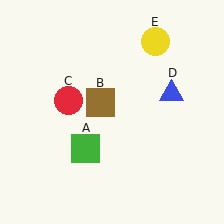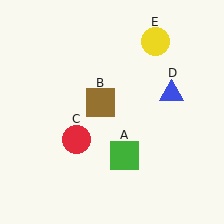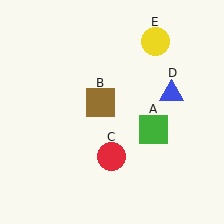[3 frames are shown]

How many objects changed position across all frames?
2 objects changed position: green square (object A), red circle (object C).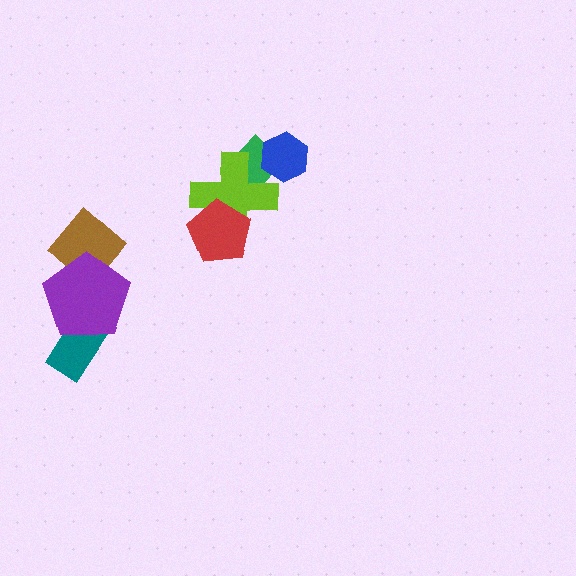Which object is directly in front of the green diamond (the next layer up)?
The lime cross is directly in front of the green diamond.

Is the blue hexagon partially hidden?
No, no other shape covers it.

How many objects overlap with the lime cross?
2 objects overlap with the lime cross.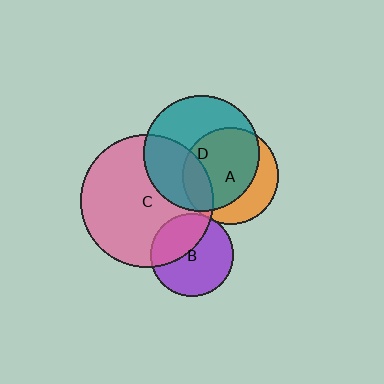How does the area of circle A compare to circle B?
Approximately 1.4 times.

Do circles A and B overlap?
Yes.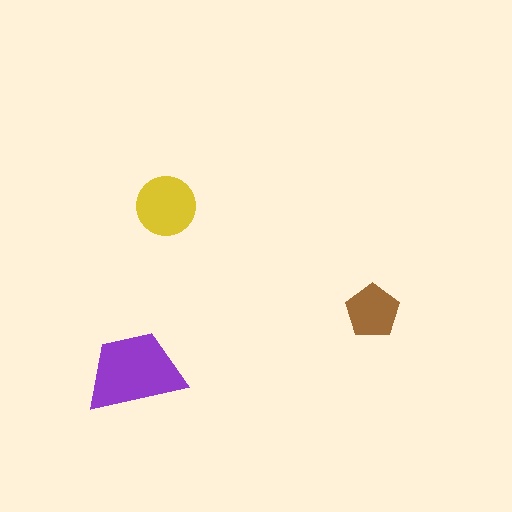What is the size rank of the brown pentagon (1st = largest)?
3rd.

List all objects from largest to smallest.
The purple trapezoid, the yellow circle, the brown pentagon.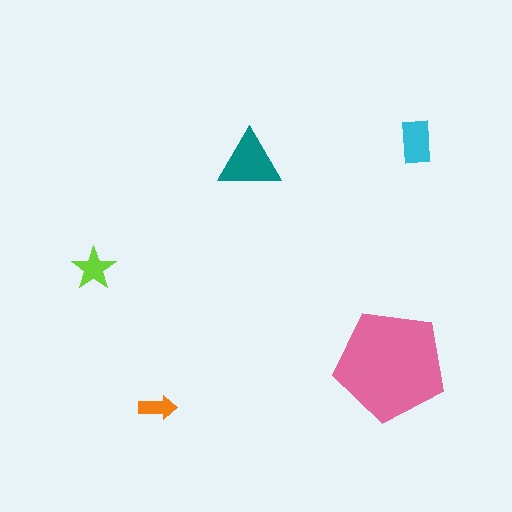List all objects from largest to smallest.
The pink pentagon, the teal triangle, the cyan rectangle, the lime star, the orange arrow.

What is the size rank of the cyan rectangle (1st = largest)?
3rd.